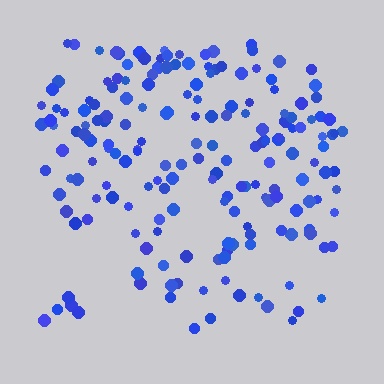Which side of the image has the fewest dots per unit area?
The bottom.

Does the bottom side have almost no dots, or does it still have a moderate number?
Still a moderate number, just noticeably fewer than the top.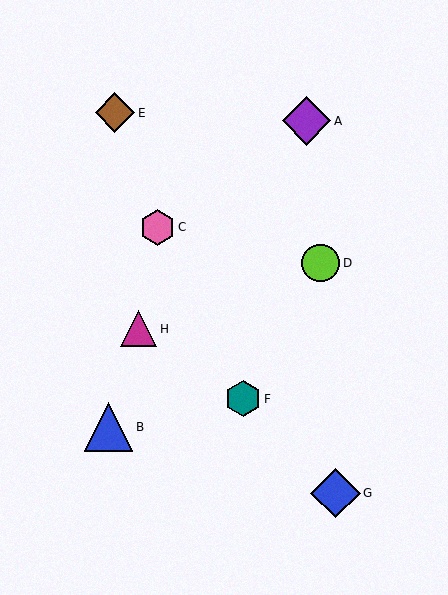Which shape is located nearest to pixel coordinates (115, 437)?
The blue triangle (labeled B) at (109, 427) is nearest to that location.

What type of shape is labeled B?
Shape B is a blue triangle.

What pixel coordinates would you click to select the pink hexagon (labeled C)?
Click at (158, 227) to select the pink hexagon C.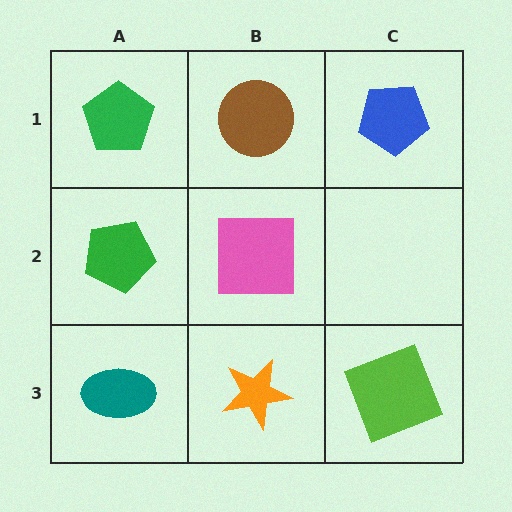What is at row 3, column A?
A teal ellipse.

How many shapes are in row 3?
3 shapes.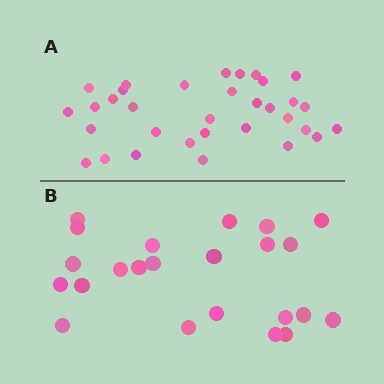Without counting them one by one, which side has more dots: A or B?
Region A (the top region) has more dots.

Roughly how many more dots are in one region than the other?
Region A has roughly 10 or so more dots than region B.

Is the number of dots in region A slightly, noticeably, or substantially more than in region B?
Region A has noticeably more, but not dramatically so. The ratio is roughly 1.4 to 1.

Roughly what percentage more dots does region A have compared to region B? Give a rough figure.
About 45% more.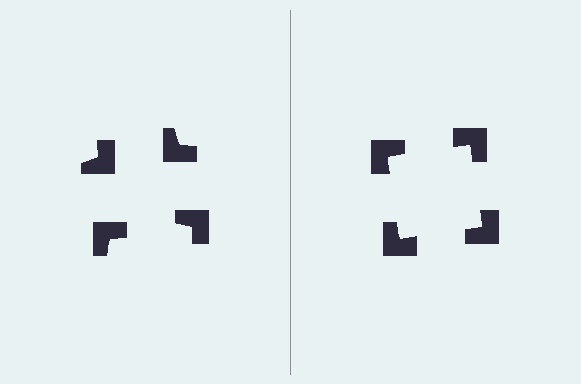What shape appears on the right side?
An illusory square.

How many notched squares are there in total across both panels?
8 — 4 on each side.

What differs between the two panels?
The notched squares are positioned identically on both sides; only the wedge orientations differ. On the right they align to a square; on the left they are misaligned.